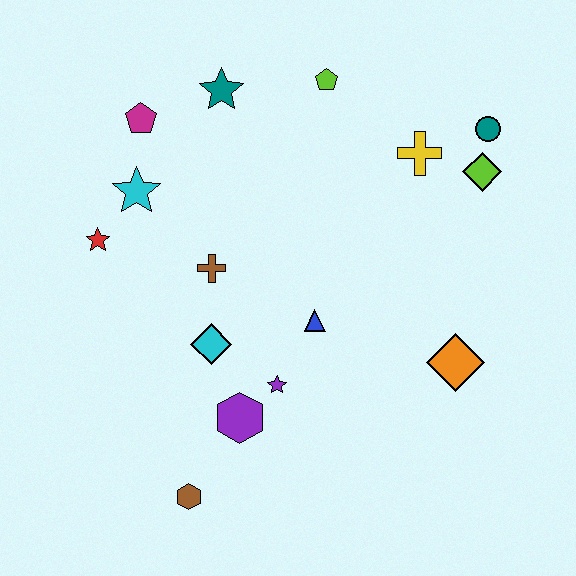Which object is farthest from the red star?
The teal circle is farthest from the red star.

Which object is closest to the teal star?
The magenta pentagon is closest to the teal star.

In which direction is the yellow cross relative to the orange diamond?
The yellow cross is above the orange diamond.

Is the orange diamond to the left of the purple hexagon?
No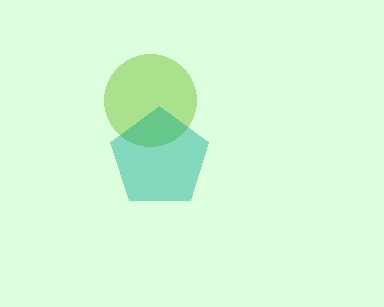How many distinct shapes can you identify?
There are 2 distinct shapes: a lime circle, a teal pentagon.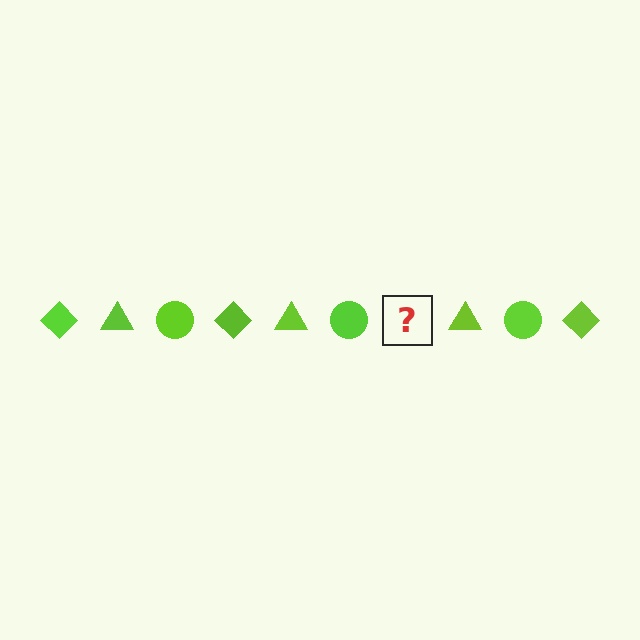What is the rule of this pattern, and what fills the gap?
The rule is that the pattern cycles through diamond, triangle, circle shapes in lime. The gap should be filled with a lime diamond.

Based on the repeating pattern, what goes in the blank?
The blank should be a lime diamond.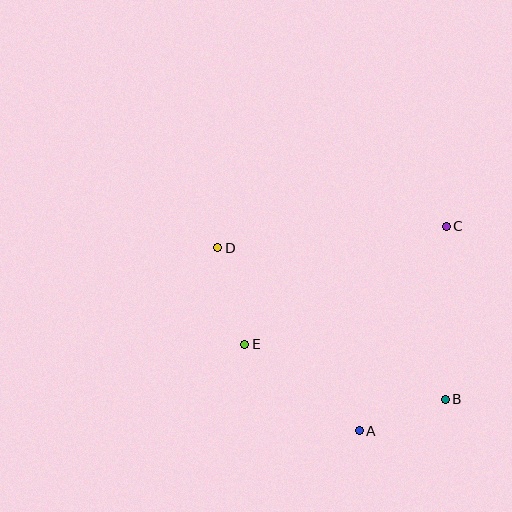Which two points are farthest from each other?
Points B and D are farthest from each other.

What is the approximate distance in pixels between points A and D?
The distance between A and D is approximately 231 pixels.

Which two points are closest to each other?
Points A and B are closest to each other.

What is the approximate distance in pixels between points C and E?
The distance between C and E is approximately 233 pixels.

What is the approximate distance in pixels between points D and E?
The distance between D and E is approximately 100 pixels.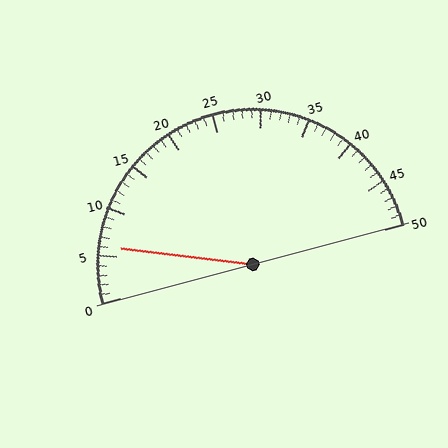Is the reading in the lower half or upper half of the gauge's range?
The reading is in the lower half of the range (0 to 50).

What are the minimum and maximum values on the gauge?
The gauge ranges from 0 to 50.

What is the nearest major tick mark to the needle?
The nearest major tick mark is 5.